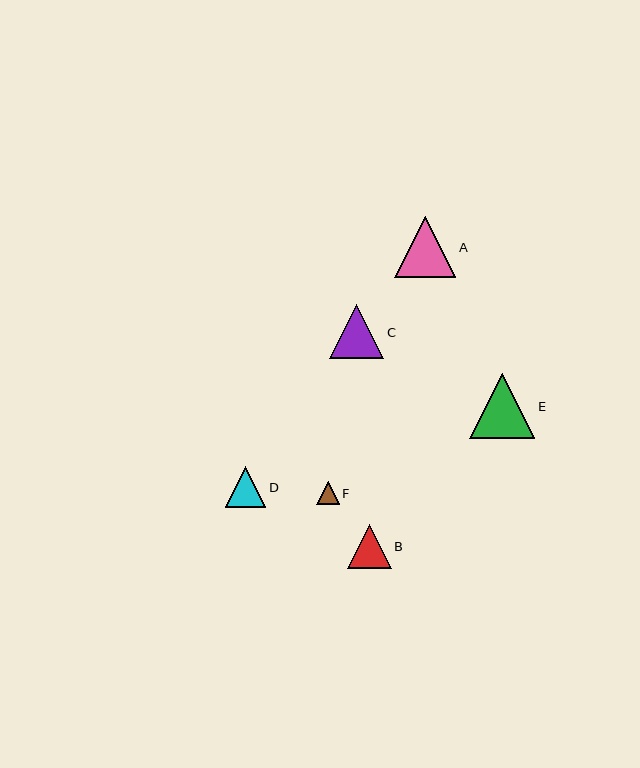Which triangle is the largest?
Triangle E is the largest with a size of approximately 65 pixels.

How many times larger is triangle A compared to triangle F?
Triangle A is approximately 2.7 times the size of triangle F.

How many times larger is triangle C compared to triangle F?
Triangle C is approximately 2.4 times the size of triangle F.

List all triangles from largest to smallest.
From largest to smallest: E, A, C, B, D, F.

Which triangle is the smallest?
Triangle F is the smallest with a size of approximately 23 pixels.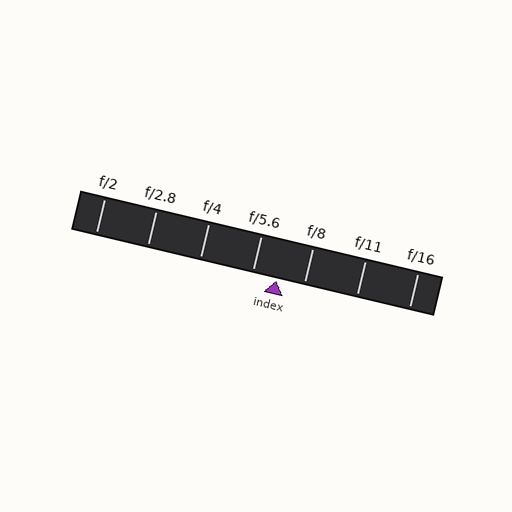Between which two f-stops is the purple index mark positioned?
The index mark is between f/5.6 and f/8.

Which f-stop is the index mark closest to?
The index mark is closest to f/5.6.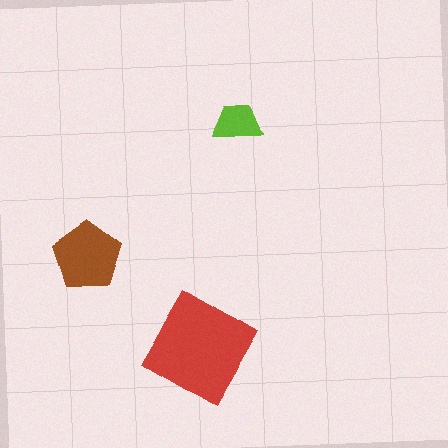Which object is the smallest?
The lime trapezoid.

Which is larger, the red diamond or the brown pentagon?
The red diamond.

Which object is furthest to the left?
The brown pentagon is leftmost.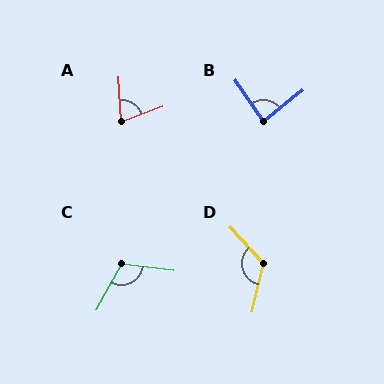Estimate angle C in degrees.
Approximately 112 degrees.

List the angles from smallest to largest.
A (72°), B (86°), C (112°), D (125°).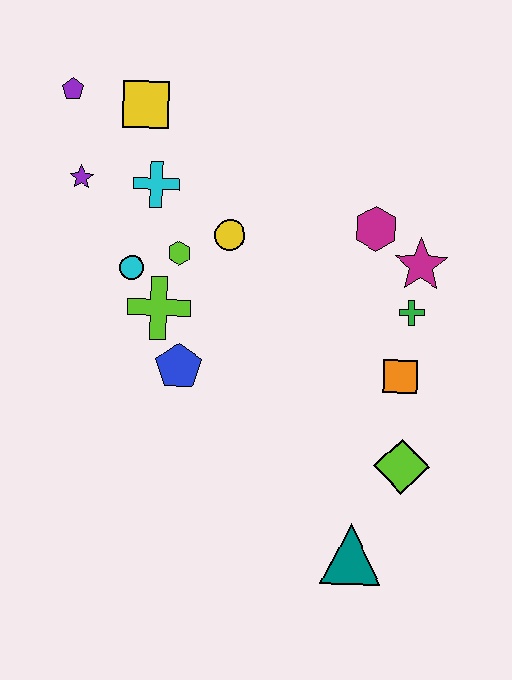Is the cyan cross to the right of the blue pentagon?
No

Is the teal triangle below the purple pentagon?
Yes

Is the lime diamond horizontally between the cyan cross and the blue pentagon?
No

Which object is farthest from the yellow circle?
The teal triangle is farthest from the yellow circle.